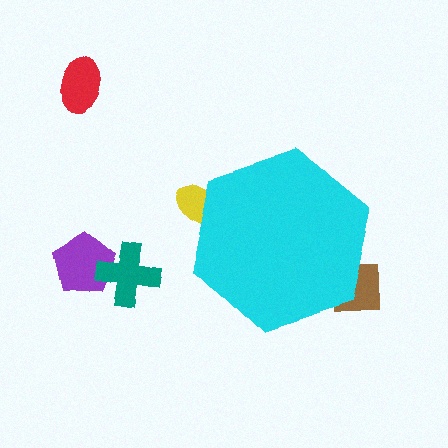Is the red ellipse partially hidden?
No, the red ellipse is fully visible.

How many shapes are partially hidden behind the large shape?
2 shapes are partially hidden.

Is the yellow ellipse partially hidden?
Yes, the yellow ellipse is partially hidden behind the cyan hexagon.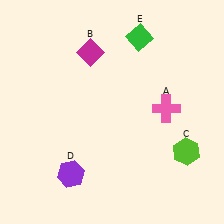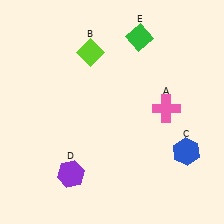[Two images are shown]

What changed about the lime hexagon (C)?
In Image 1, C is lime. In Image 2, it changed to blue.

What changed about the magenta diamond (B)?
In Image 1, B is magenta. In Image 2, it changed to lime.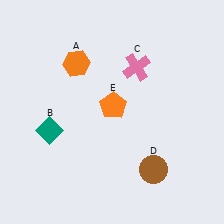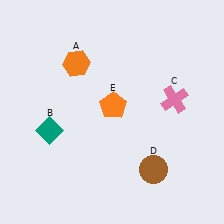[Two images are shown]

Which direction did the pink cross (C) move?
The pink cross (C) moved right.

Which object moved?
The pink cross (C) moved right.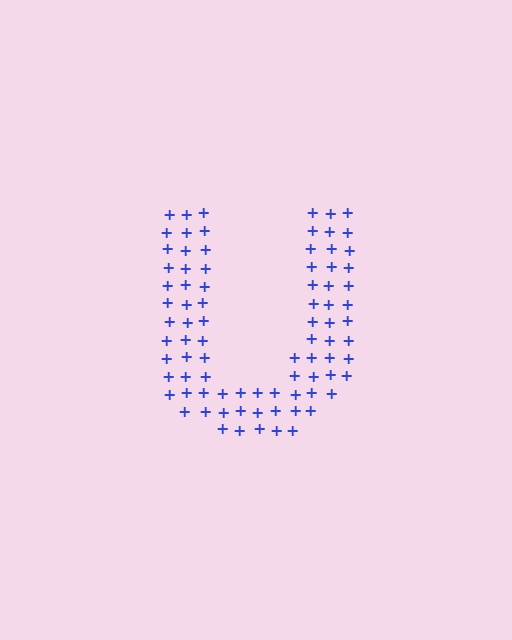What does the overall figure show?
The overall figure shows the letter U.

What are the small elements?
The small elements are plus signs.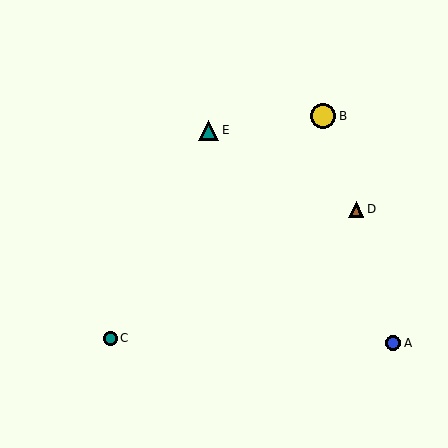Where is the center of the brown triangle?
The center of the brown triangle is at (356, 209).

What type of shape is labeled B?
Shape B is a yellow circle.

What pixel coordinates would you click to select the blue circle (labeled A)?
Click at (393, 343) to select the blue circle A.